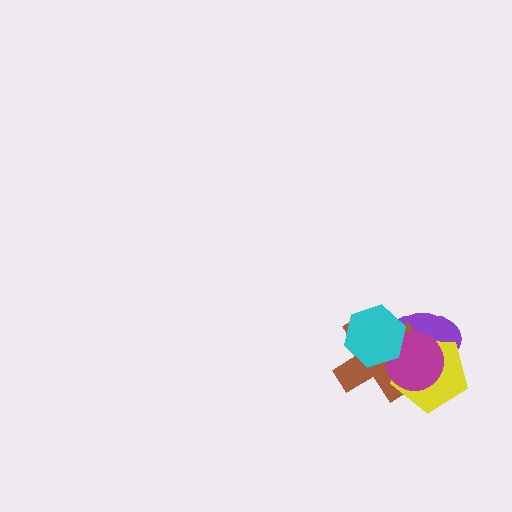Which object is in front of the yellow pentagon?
The magenta circle is in front of the yellow pentagon.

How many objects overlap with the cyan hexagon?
3 objects overlap with the cyan hexagon.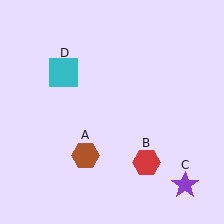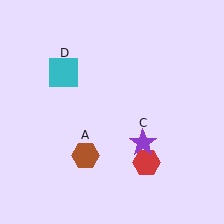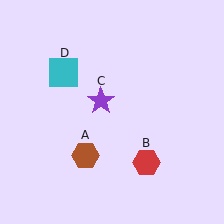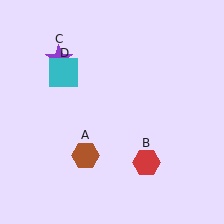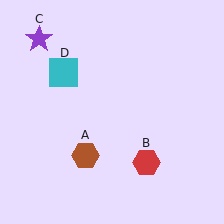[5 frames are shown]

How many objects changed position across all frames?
1 object changed position: purple star (object C).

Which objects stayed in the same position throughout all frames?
Brown hexagon (object A) and red hexagon (object B) and cyan square (object D) remained stationary.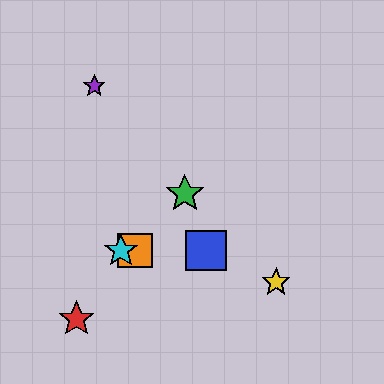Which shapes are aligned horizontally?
The blue square, the orange square, the cyan star are aligned horizontally.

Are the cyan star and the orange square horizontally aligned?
Yes, both are at y≈251.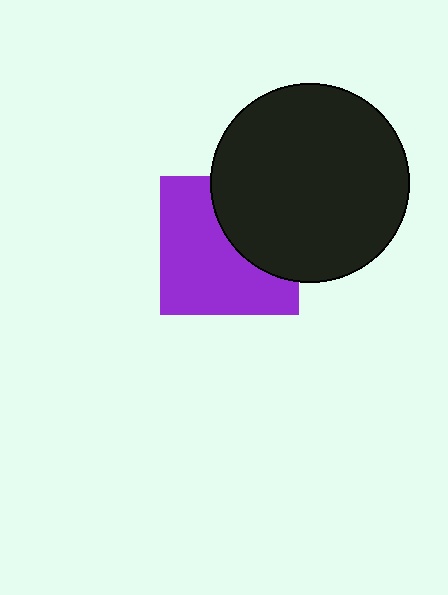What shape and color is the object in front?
The object in front is a black circle.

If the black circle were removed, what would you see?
You would see the complete purple square.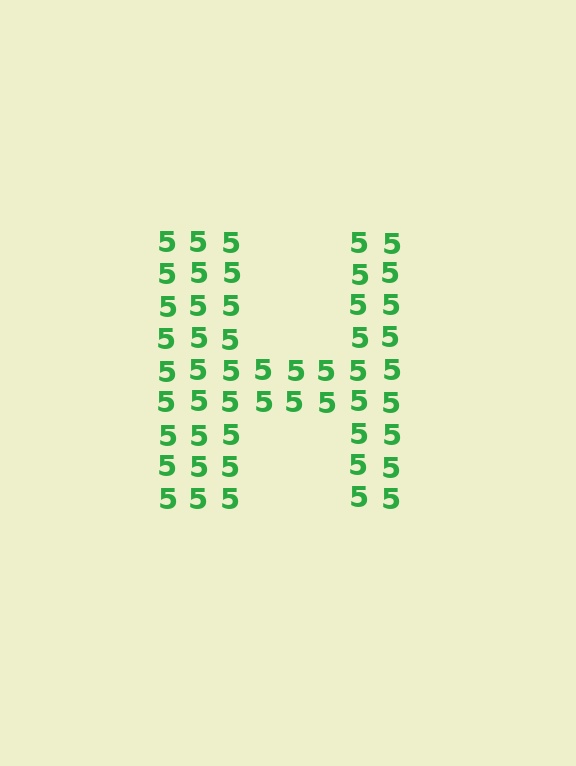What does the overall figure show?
The overall figure shows the letter H.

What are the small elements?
The small elements are digit 5's.